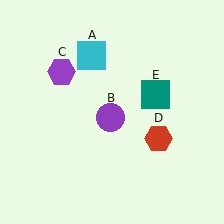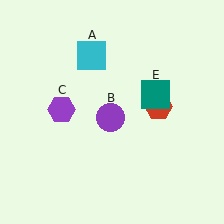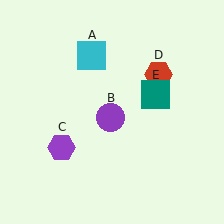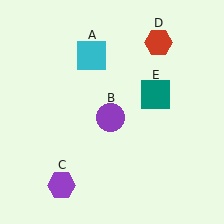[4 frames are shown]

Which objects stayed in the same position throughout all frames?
Cyan square (object A) and purple circle (object B) and teal square (object E) remained stationary.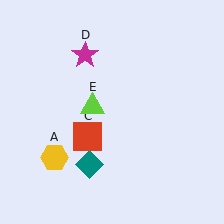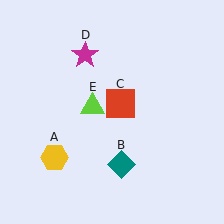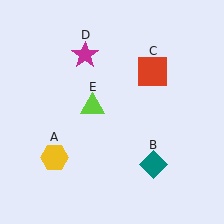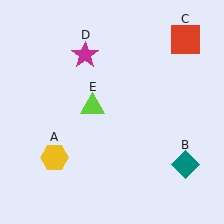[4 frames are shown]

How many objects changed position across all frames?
2 objects changed position: teal diamond (object B), red square (object C).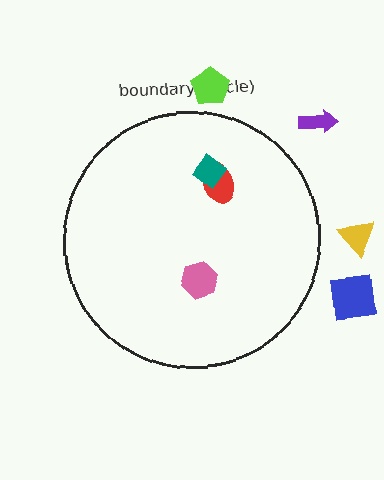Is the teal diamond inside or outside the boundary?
Inside.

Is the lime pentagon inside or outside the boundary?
Outside.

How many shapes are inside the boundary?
3 inside, 4 outside.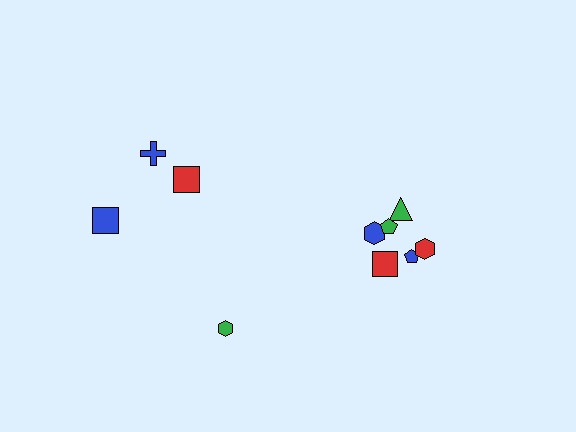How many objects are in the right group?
There are 6 objects.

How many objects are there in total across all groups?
There are 10 objects.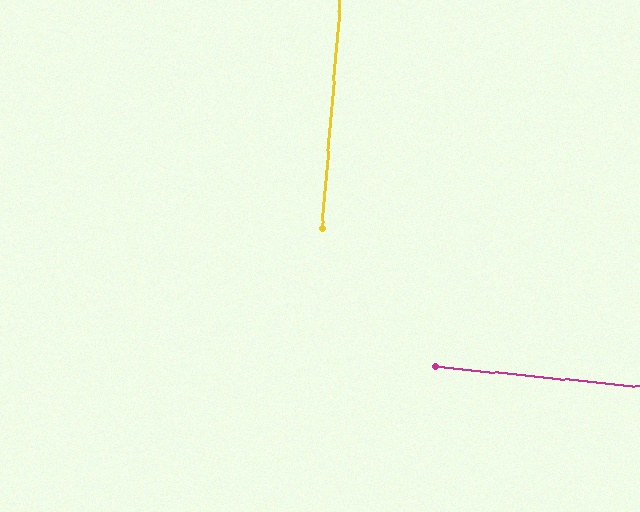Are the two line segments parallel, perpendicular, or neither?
Perpendicular — they meet at approximately 89°.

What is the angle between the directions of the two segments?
Approximately 89 degrees.